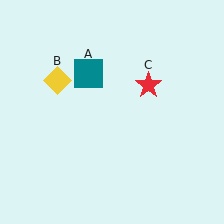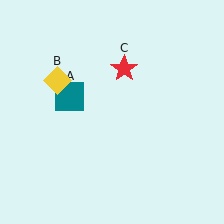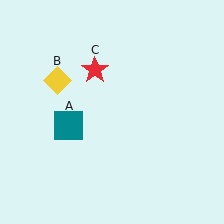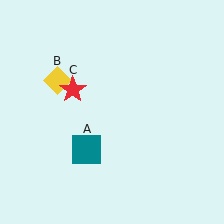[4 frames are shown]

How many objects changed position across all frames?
2 objects changed position: teal square (object A), red star (object C).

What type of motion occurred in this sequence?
The teal square (object A), red star (object C) rotated counterclockwise around the center of the scene.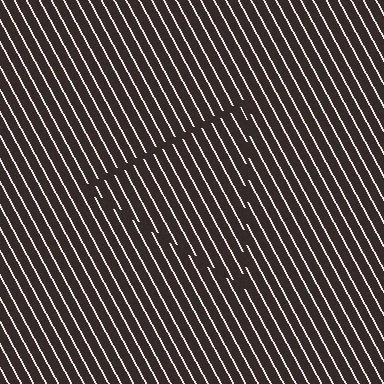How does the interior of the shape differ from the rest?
The interior of the shape contains the same grating, shifted by half a period — the contour is defined by the phase discontinuity where line-ends from the inner and outer gratings abut.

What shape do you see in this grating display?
An illusory triangle. The interior of the shape contains the same grating, shifted by half a period — the contour is defined by the phase discontinuity where line-ends from the inner and outer gratings abut.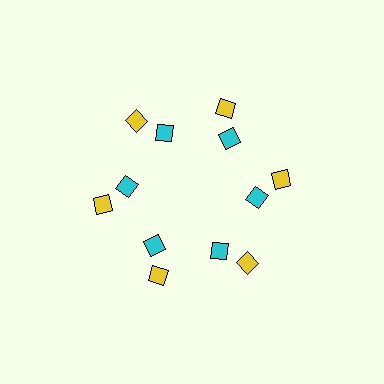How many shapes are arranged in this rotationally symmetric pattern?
There are 12 shapes, arranged in 6 groups of 2.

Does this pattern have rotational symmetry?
Yes, this pattern has 6-fold rotational symmetry. It looks the same after rotating 60 degrees around the center.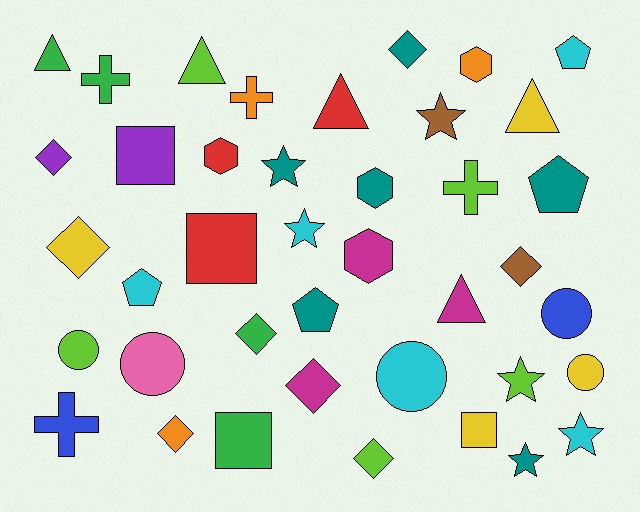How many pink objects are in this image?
There is 1 pink object.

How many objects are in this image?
There are 40 objects.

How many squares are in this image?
There are 4 squares.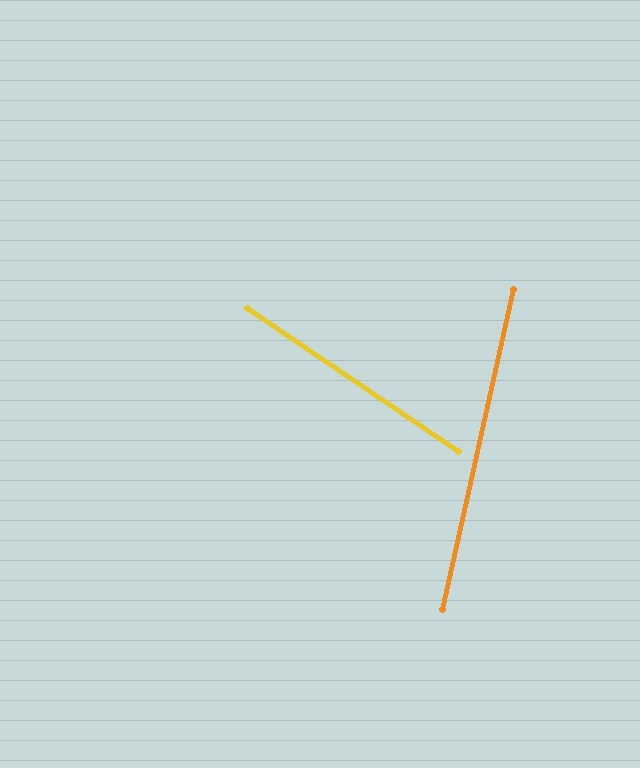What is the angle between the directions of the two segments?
Approximately 68 degrees.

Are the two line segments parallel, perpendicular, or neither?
Neither parallel nor perpendicular — they differ by about 68°.